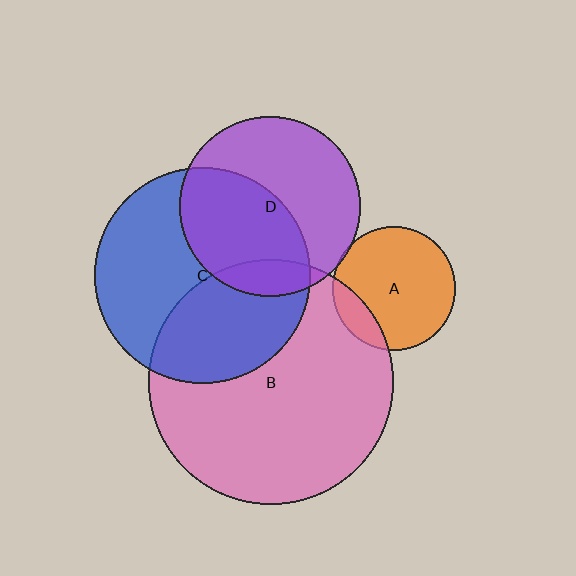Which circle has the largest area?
Circle B (pink).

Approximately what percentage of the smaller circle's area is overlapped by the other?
Approximately 10%.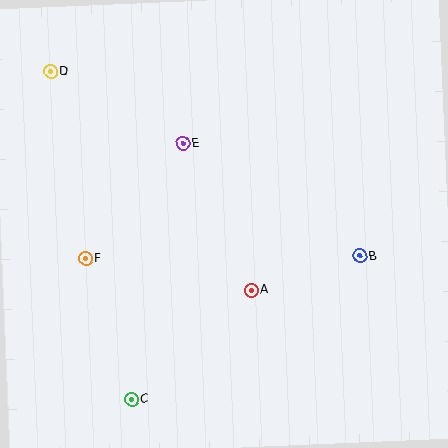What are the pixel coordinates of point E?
Point E is at (183, 143).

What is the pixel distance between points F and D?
The distance between F and D is 191 pixels.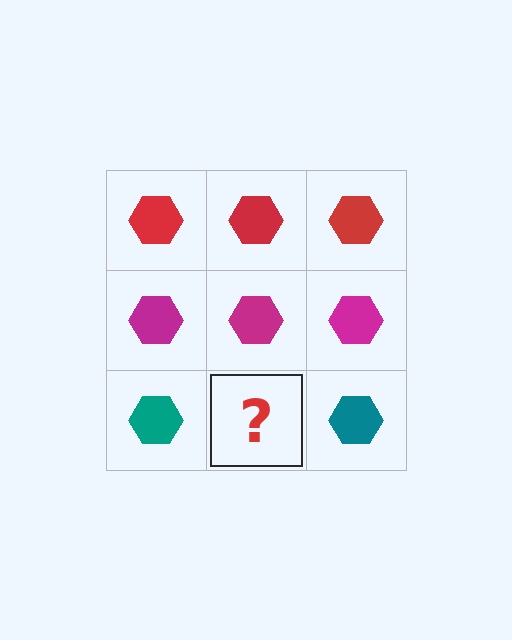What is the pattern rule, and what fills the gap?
The rule is that each row has a consistent color. The gap should be filled with a teal hexagon.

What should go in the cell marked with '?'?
The missing cell should contain a teal hexagon.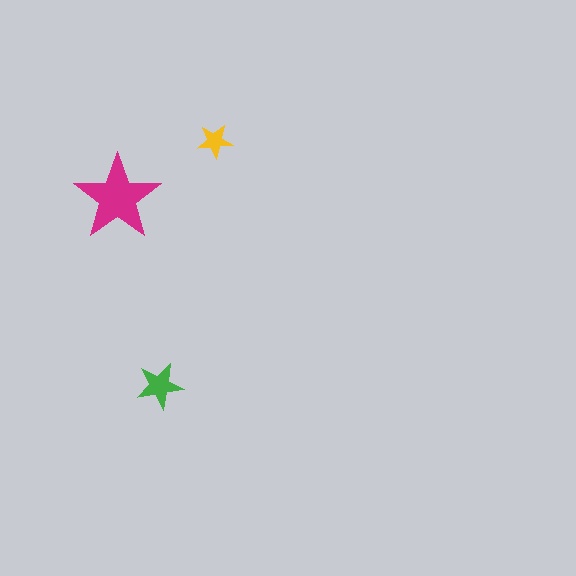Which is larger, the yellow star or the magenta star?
The magenta one.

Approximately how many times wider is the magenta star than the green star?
About 2 times wider.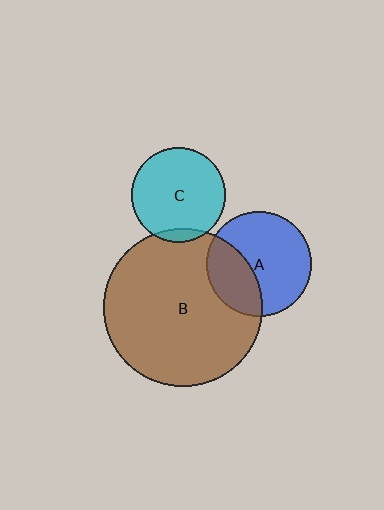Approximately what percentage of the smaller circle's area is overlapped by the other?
Approximately 10%.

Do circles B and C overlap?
Yes.